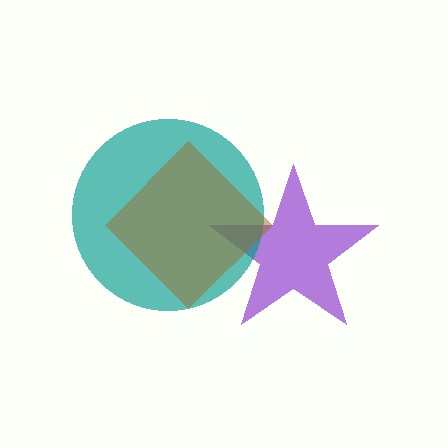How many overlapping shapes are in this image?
There are 3 overlapping shapes in the image.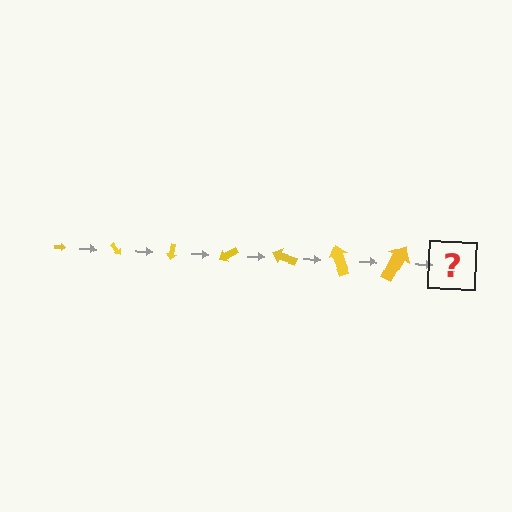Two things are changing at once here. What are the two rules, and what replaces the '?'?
The two rules are that the arrow grows larger each step and it rotates 50 degrees each step. The '?' should be an arrow, larger than the previous one and rotated 350 degrees from the start.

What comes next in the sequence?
The next element should be an arrow, larger than the previous one and rotated 350 degrees from the start.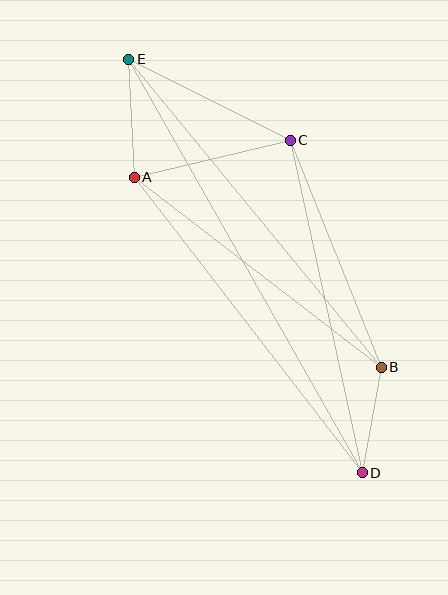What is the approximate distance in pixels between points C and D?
The distance between C and D is approximately 340 pixels.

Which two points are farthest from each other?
Points D and E are farthest from each other.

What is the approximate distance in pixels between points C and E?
The distance between C and E is approximately 181 pixels.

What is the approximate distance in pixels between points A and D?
The distance between A and D is approximately 373 pixels.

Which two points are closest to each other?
Points B and D are closest to each other.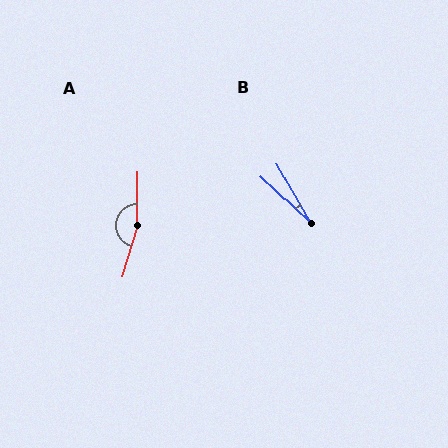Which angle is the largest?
A, at approximately 163 degrees.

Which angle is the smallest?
B, at approximately 17 degrees.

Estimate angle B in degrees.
Approximately 17 degrees.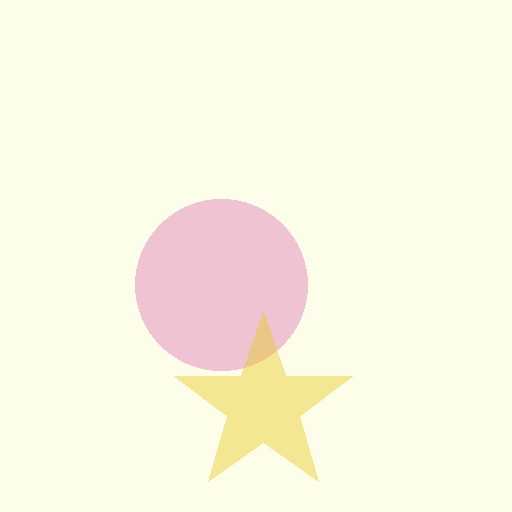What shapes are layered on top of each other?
The layered shapes are: a pink circle, a yellow star.